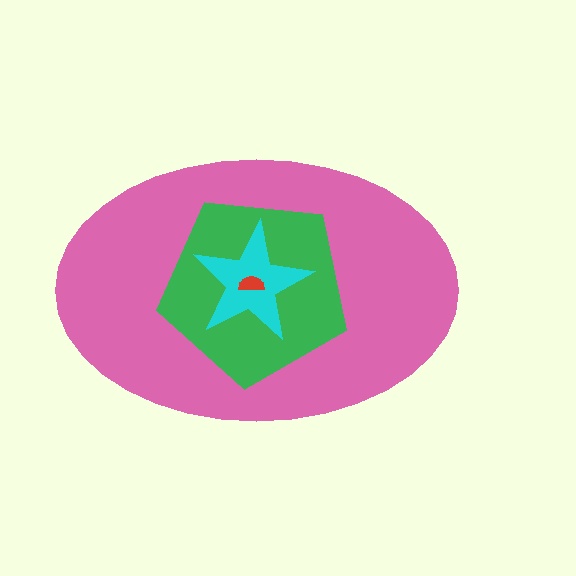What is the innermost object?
The red semicircle.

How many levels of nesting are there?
4.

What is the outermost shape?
The pink ellipse.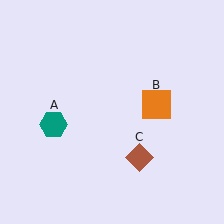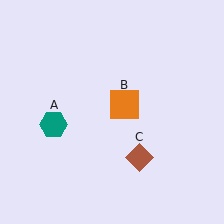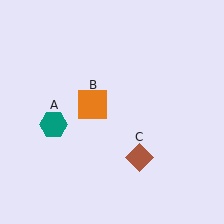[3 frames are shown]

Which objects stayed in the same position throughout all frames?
Teal hexagon (object A) and brown diamond (object C) remained stationary.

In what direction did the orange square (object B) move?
The orange square (object B) moved left.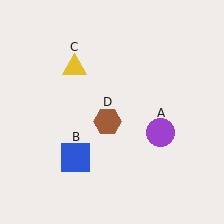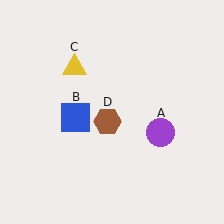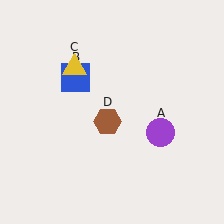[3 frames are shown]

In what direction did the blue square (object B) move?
The blue square (object B) moved up.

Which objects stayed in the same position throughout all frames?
Purple circle (object A) and yellow triangle (object C) and brown hexagon (object D) remained stationary.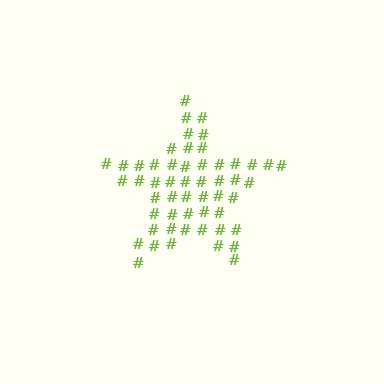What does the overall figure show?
The overall figure shows a star.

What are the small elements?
The small elements are hash symbols.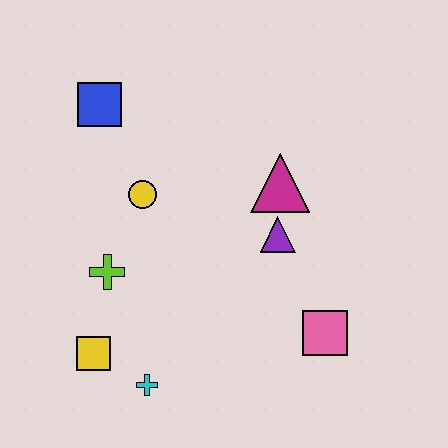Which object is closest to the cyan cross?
The yellow square is closest to the cyan cross.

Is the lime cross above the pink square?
Yes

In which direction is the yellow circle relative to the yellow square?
The yellow circle is above the yellow square.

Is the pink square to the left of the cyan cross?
No